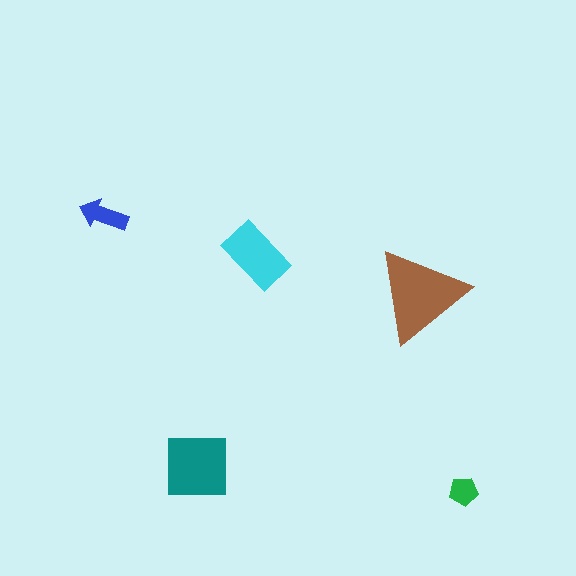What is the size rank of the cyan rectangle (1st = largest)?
3rd.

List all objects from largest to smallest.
The brown triangle, the teal square, the cyan rectangle, the blue arrow, the green pentagon.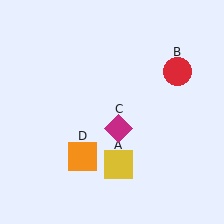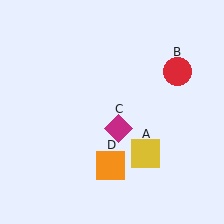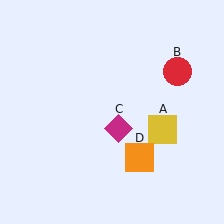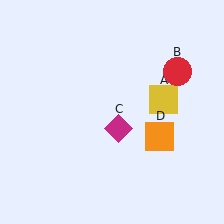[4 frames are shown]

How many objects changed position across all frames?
2 objects changed position: yellow square (object A), orange square (object D).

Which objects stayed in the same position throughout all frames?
Red circle (object B) and magenta diamond (object C) remained stationary.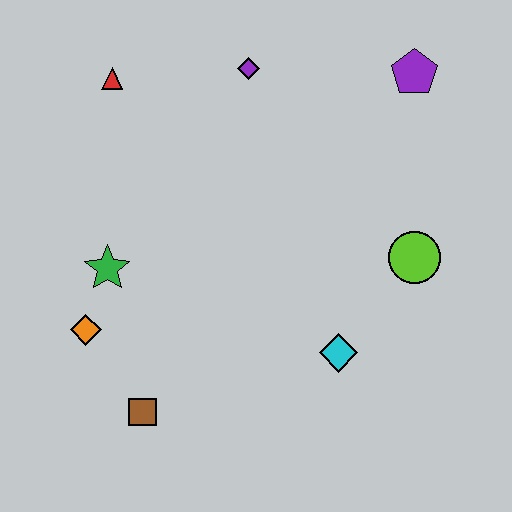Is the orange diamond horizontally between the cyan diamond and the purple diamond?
No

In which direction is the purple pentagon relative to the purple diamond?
The purple pentagon is to the right of the purple diamond.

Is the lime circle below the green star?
No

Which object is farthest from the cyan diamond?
The red triangle is farthest from the cyan diamond.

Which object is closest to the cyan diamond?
The lime circle is closest to the cyan diamond.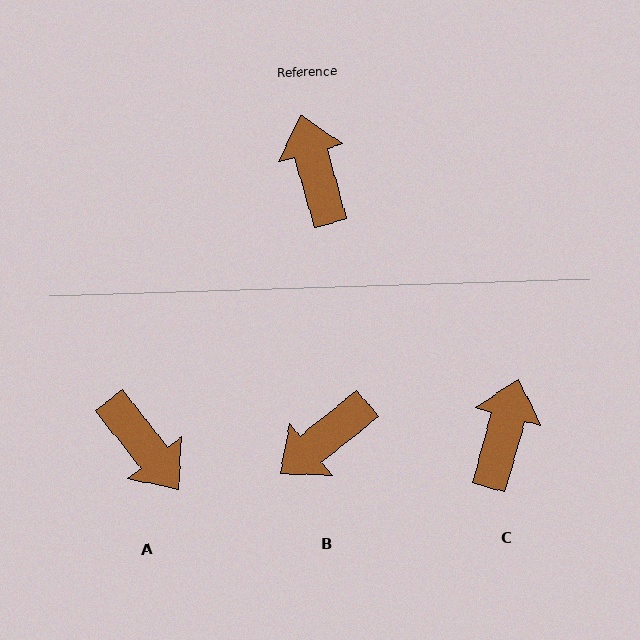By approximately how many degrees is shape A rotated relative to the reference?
Approximately 157 degrees clockwise.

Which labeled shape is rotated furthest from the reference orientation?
A, about 157 degrees away.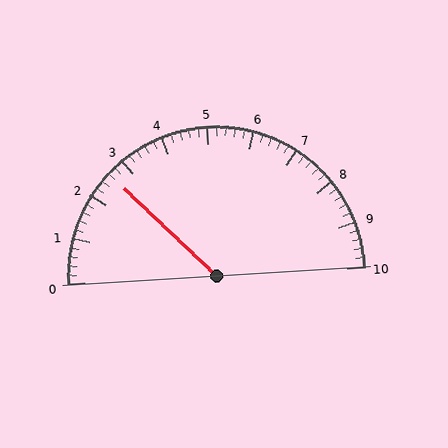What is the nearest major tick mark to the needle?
The nearest major tick mark is 3.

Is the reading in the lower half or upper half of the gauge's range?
The reading is in the lower half of the range (0 to 10).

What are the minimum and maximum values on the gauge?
The gauge ranges from 0 to 10.